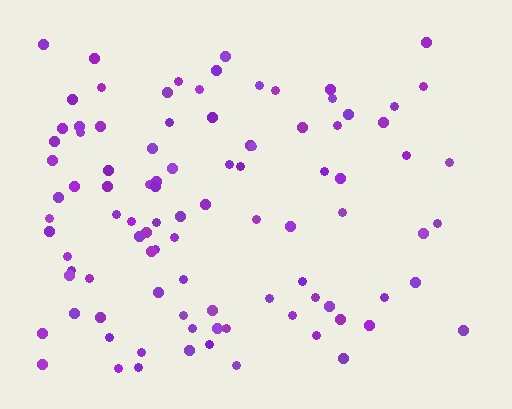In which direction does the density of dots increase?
From right to left, with the left side densest.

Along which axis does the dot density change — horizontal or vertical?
Horizontal.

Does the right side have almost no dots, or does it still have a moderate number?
Still a moderate number, just noticeably fewer than the left.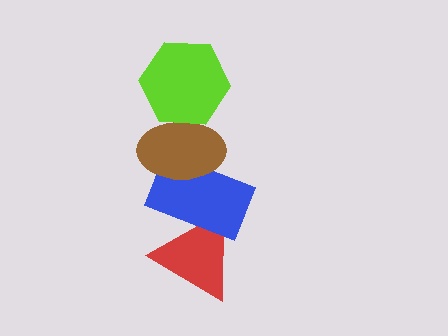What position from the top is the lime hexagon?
The lime hexagon is 1st from the top.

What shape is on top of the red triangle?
The blue rectangle is on top of the red triangle.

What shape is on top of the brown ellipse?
The lime hexagon is on top of the brown ellipse.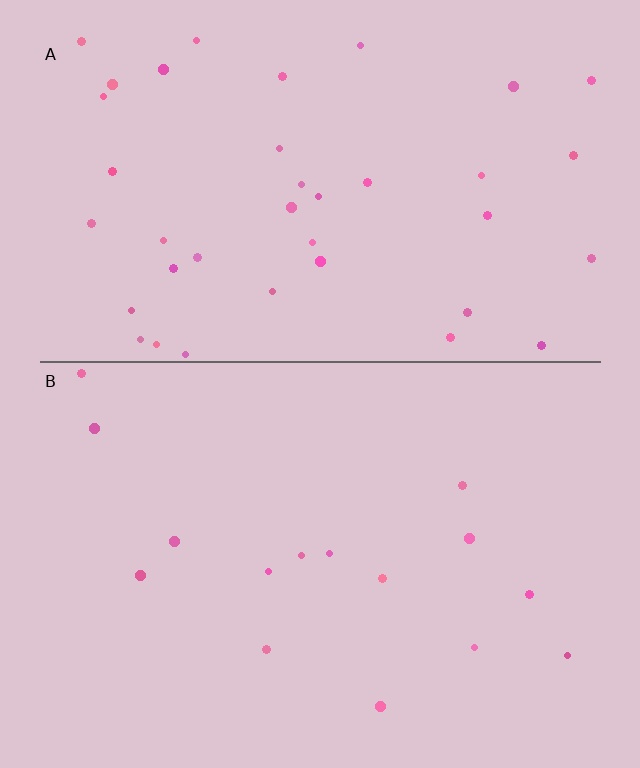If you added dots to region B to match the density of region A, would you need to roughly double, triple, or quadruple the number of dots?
Approximately triple.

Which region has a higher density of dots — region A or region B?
A (the top).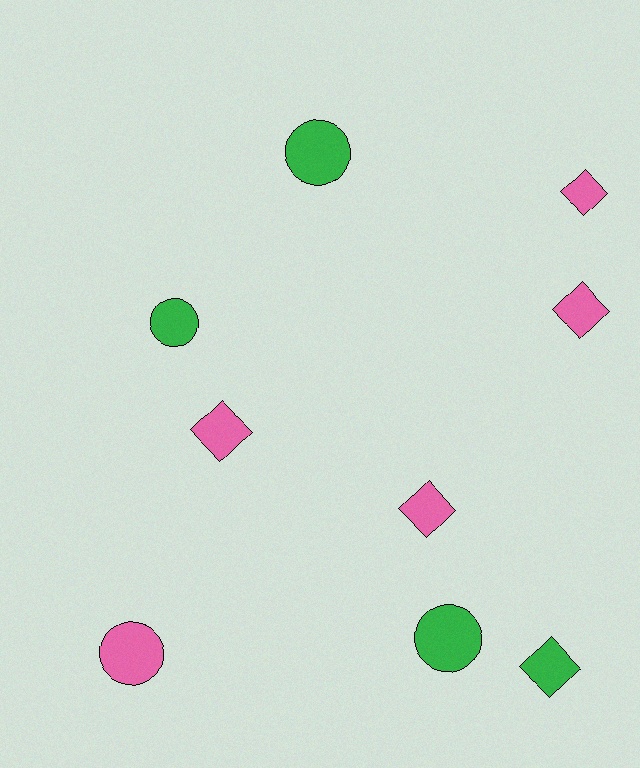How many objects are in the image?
There are 9 objects.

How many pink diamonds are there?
There are 4 pink diamonds.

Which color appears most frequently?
Pink, with 5 objects.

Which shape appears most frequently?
Diamond, with 5 objects.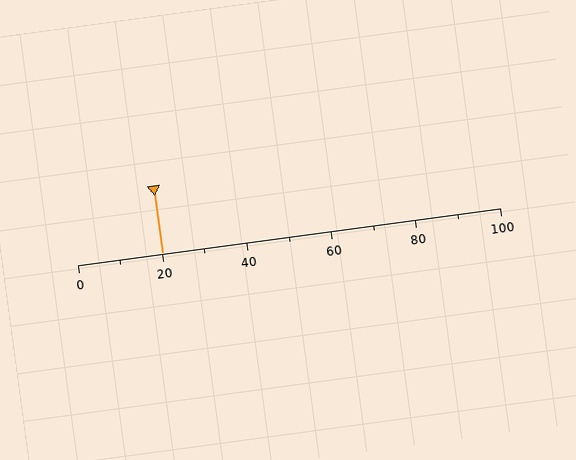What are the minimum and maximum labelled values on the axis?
The axis runs from 0 to 100.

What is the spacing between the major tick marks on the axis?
The major ticks are spaced 20 apart.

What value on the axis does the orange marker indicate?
The marker indicates approximately 20.